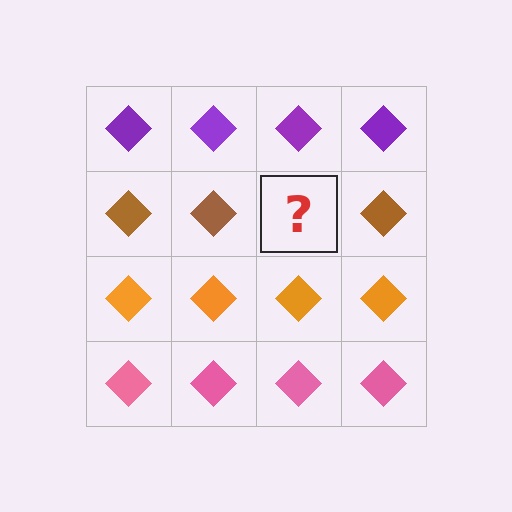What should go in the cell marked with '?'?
The missing cell should contain a brown diamond.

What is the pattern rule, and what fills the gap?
The rule is that each row has a consistent color. The gap should be filled with a brown diamond.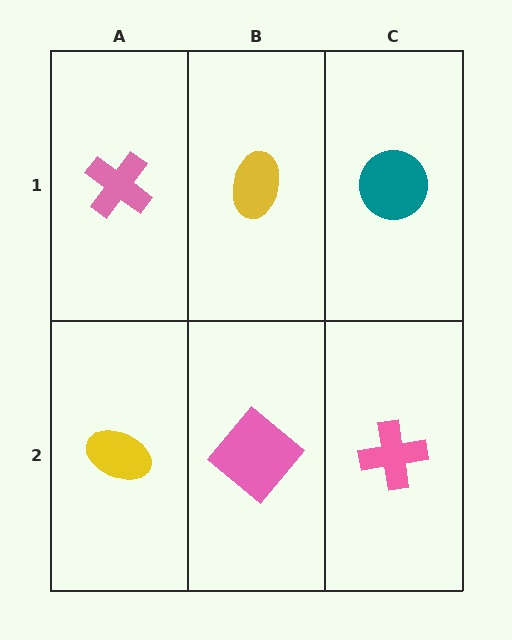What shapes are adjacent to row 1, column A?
A yellow ellipse (row 2, column A), a yellow ellipse (row 1, column B).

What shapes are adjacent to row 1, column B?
A pink diamond (row 2, column B), a pink cross (row 1, column A), a teal circle (row 1, column C).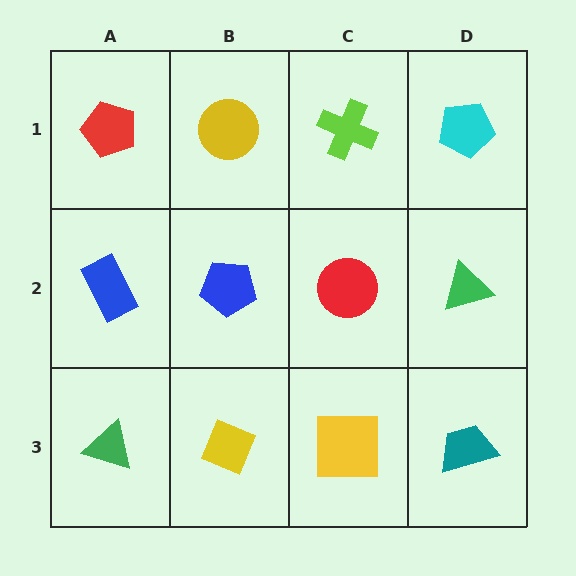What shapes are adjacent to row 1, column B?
A blue pentagon (row 2, column B), a red pentagon (row 1, column A), a lime cross (row 1, column C).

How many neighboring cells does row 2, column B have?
4.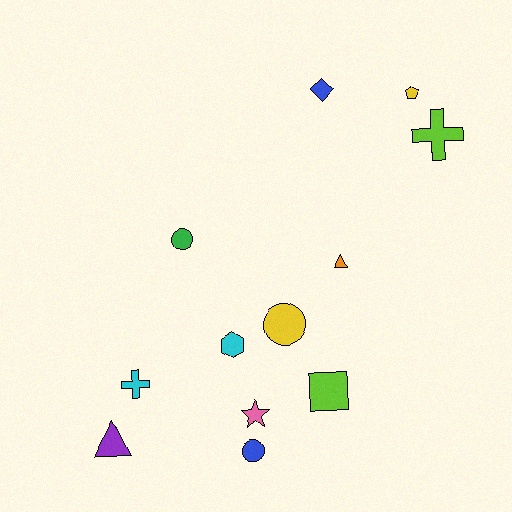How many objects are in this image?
There are 12 objects.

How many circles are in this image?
There are 3 circles.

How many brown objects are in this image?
There are no brown objects.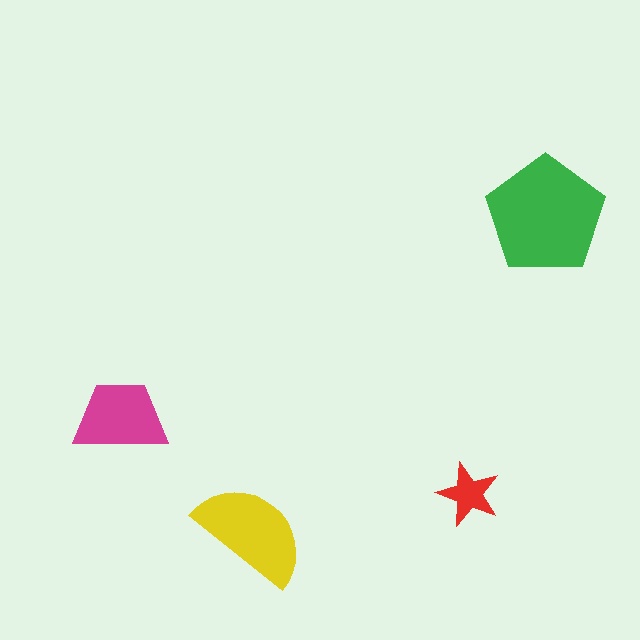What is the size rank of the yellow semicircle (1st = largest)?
2nd.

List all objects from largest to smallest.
The green pentagon, the yellow semicircle, the magenta trapezoid, the red star.